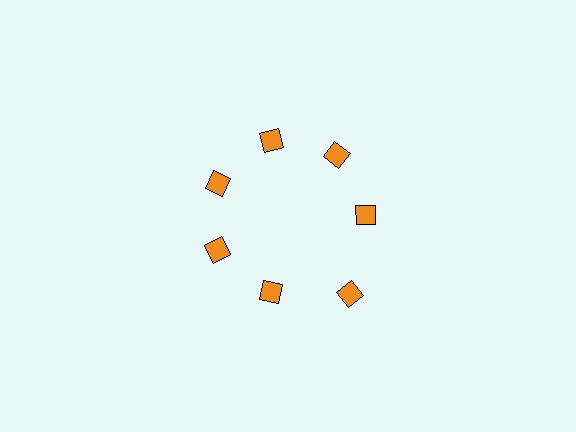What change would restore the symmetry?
The symmetry would be restored by moving it inward, back onto the ring so that all 7 diamonds sit at equal angles and equal distance from the center.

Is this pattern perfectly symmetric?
No. The 7 orange diamonds are arranged in a ring, but one element near the 5 o'clock position is pushed outward from the center, breaking the 7-fold rotational symmetry.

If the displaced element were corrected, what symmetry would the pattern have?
It would have 7-fold rotational symmetry — the pattern would map onto itself every 51 degrees.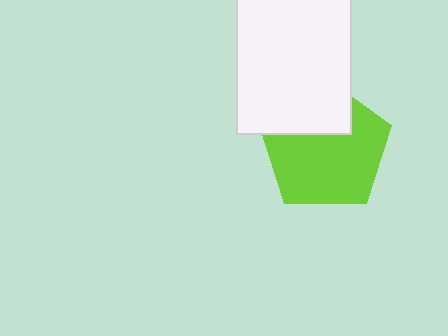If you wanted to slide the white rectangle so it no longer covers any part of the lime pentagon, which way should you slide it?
Slide it up — that is the most direct way to separate the two shapes.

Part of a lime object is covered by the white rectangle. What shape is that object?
It is a pentagon.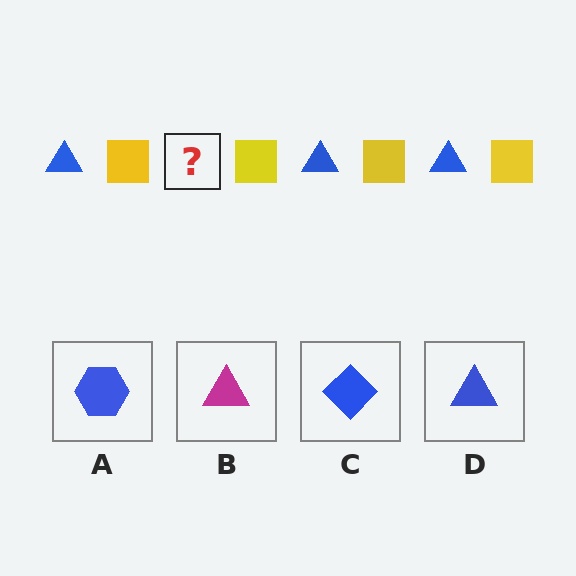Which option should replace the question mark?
Option D.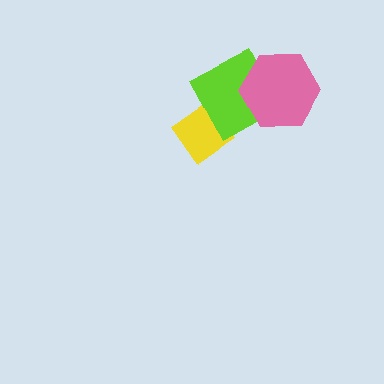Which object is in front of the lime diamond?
The pink hexagon is in front of the lime diamond.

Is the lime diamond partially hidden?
Yes, it is partially covered by another shape.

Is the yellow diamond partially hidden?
Yes, it is partially covered by another shape.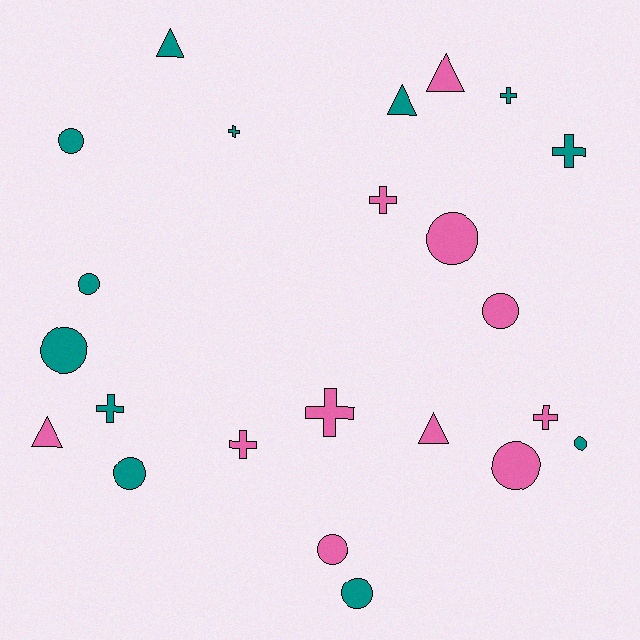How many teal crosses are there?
There are 4 teal crosses.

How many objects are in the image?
There are 23 objects.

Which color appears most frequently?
Teal, with 12 objects.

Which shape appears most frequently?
Circle, with 10 objects.